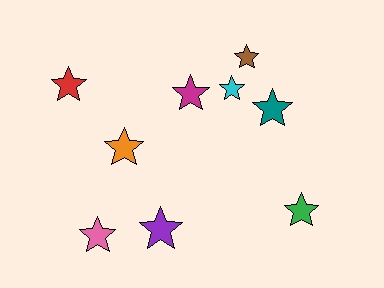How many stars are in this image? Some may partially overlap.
There are 9 stars.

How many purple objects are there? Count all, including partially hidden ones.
There is 1 purple object.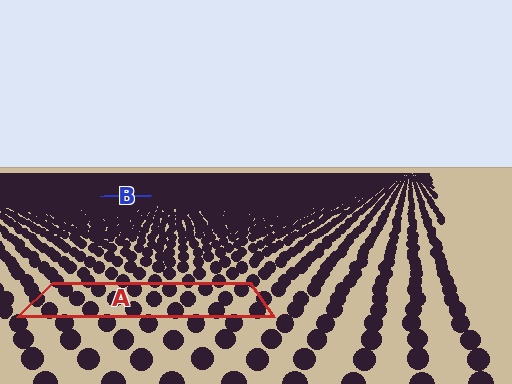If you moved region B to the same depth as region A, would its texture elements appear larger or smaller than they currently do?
They would appear larger. At a closer depth, the same texture elements are projected at a bigger on-screen size.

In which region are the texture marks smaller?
The texture marks are smaller in region B, because it is farther away.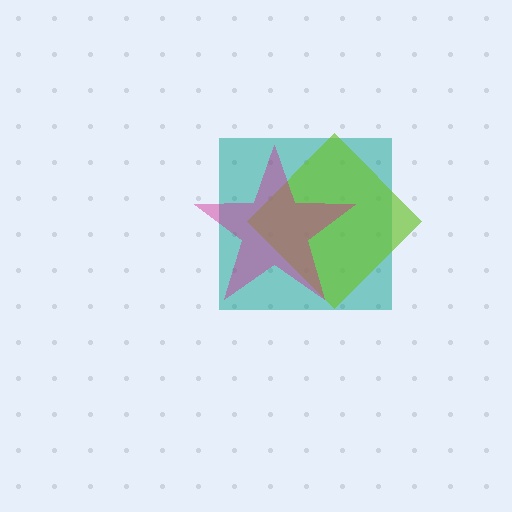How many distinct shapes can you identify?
There are 3 distinct shapes: a teal square, a lime diamond, a magenta star.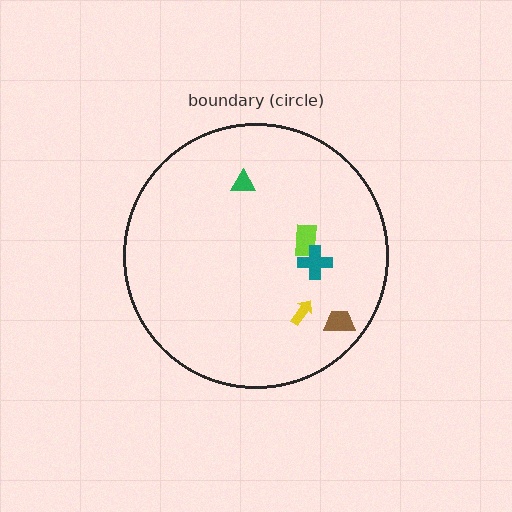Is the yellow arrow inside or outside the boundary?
Inside.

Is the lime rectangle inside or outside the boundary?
Inside.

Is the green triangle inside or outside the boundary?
Inside.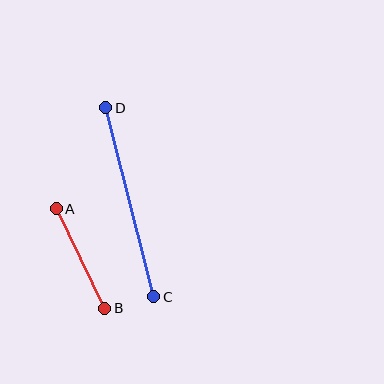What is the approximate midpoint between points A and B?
The midpoint is at approximately (80, 258) pixels.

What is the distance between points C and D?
The distance is approximately 195 pixels.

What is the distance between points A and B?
The distance is approximately 111 pixels.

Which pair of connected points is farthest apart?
Points C and D are farthest apart.